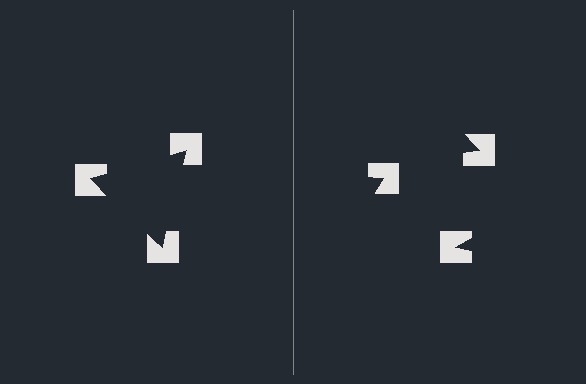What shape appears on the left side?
An illusory triangle.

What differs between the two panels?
The notched squares are positioned identically on both sides; only the wedge orientations differ. On the left they align to a triangle; on the right they are misaligned.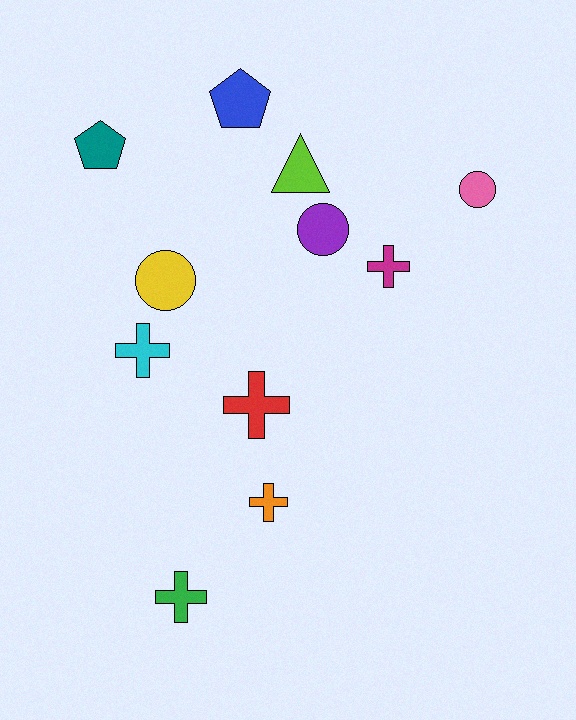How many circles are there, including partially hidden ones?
There are 3 circles.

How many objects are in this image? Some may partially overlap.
There are 11 objects.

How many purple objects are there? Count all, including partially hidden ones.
There is 1 purple object.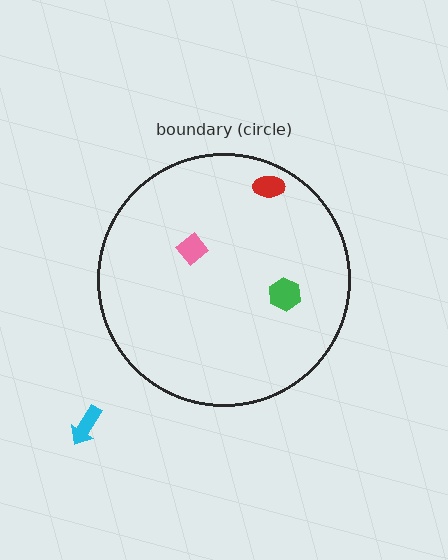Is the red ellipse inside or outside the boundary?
Inside.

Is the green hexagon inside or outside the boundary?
Inside.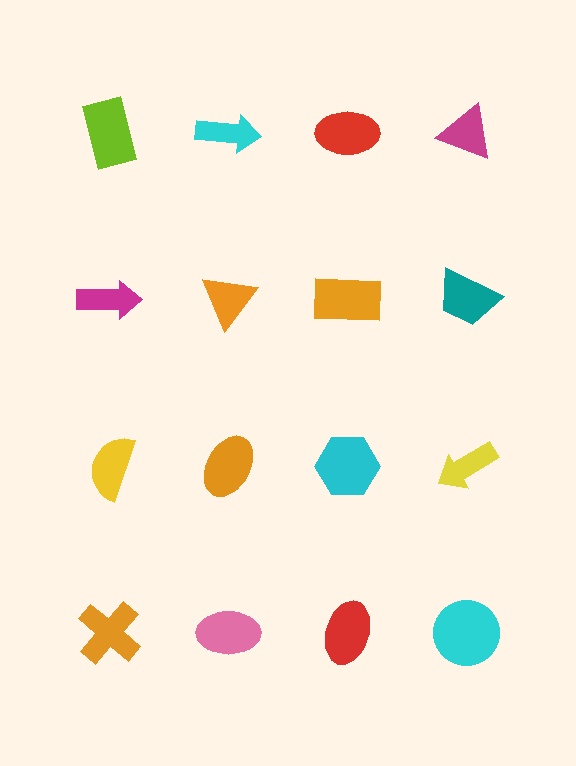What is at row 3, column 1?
A yellow semicircle.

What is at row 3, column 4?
A yellow arrow.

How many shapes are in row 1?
4 shapes.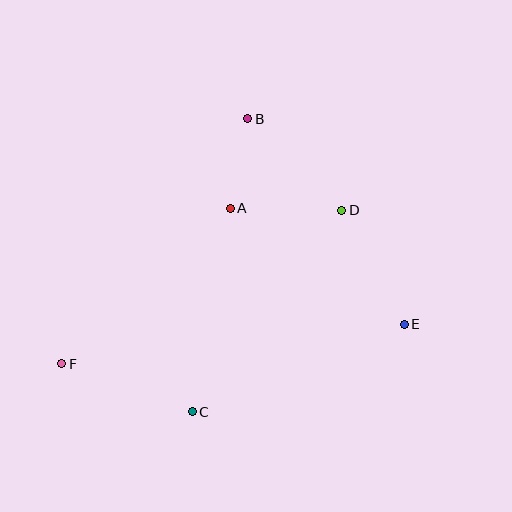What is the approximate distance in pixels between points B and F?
The distance between B and F is approximately 308 pixels.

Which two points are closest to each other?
Points A and B are closest to each other.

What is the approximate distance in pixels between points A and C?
The distance between A and C is approximately 207 pixels.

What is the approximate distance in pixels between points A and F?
The distance between A and F is approximately 229 pixels.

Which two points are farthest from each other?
Points E and F are farthest from each other.